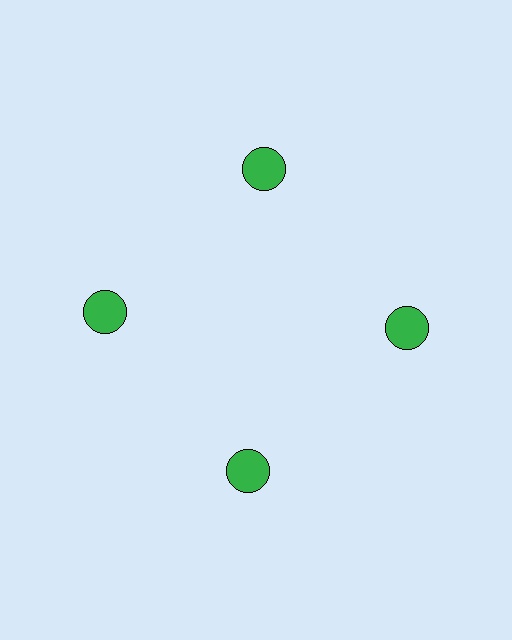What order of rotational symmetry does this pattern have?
This pattern has 4-fold rotational symmetry.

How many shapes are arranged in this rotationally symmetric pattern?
There are 4 shapes, arranged in 4 groups of 1.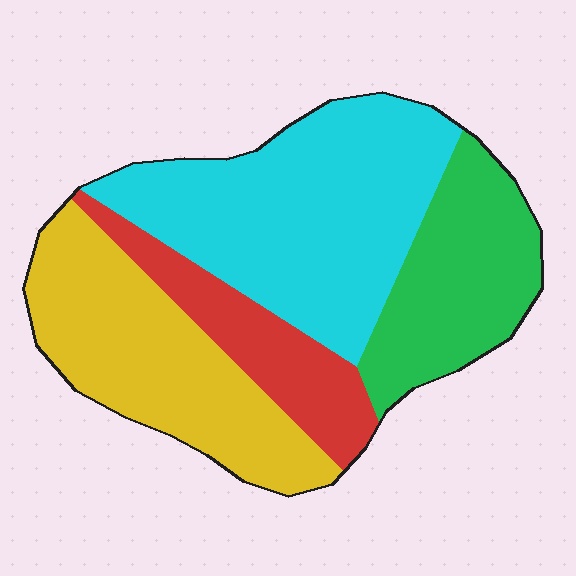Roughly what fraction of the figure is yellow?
Yellow covers about 30% of the figure.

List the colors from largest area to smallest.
From largest to smallest: cyan, yellow, green, red.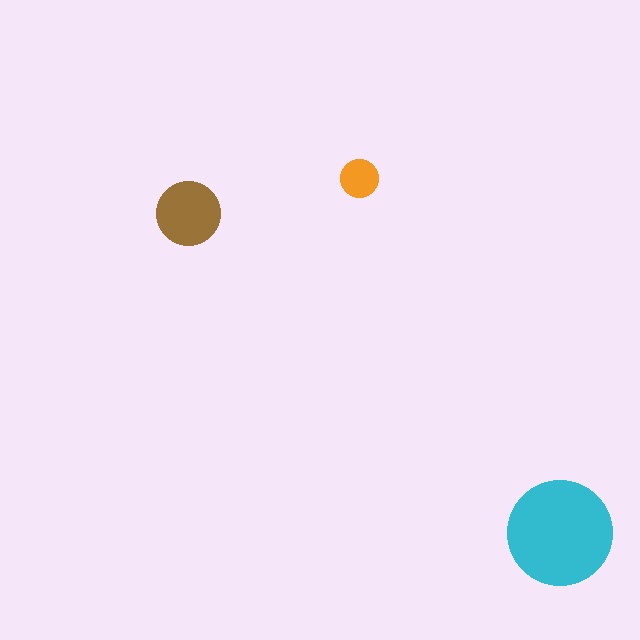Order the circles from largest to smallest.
the cyan one, the brown one, the orange one.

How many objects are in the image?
There are 3 objects in the image.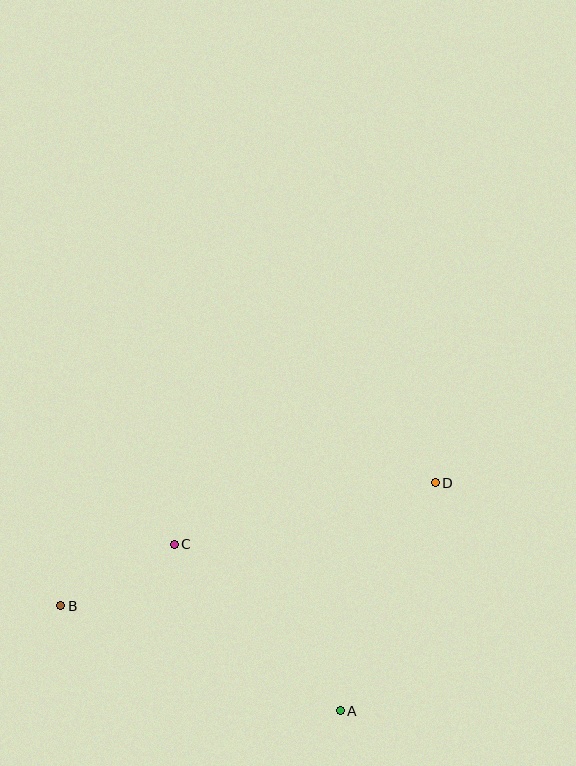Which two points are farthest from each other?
Points B and D are farthest from each other.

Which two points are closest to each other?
Points B and C are closest to each other.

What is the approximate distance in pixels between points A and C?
The distance between A and C is approximately 235 pixels.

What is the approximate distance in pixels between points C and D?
The distance between C and D is approximately 268 pixels.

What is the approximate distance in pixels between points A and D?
The distance between A and D is approximately 247 pixels.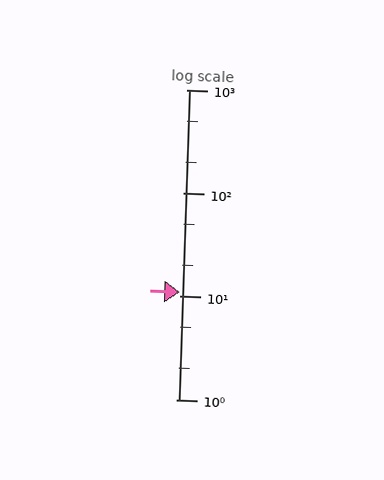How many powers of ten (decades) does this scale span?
The scale spans 3 decades, from 1 to 1000.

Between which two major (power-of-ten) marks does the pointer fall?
The pointer is between 10 and 100.